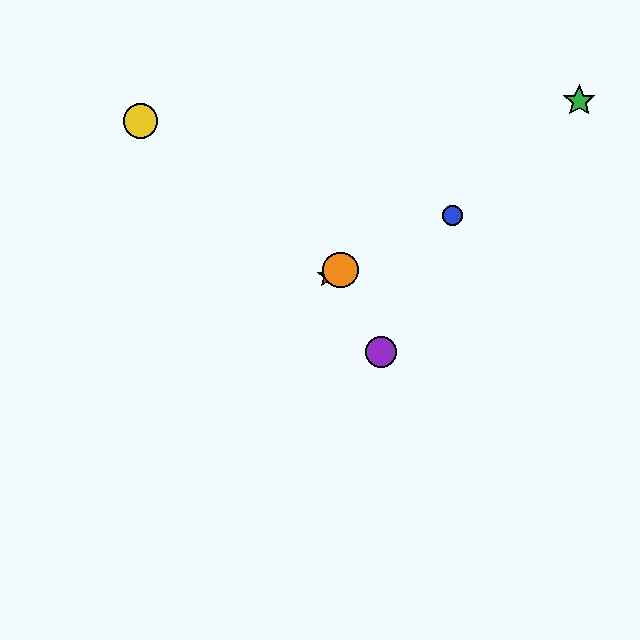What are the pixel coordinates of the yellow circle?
The yellow circle is at (141, 121).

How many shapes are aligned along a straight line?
3 shapes (the red star, the blue circle, the orange circle) are aligned along a straight line.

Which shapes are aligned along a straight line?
The red star, the blue circle, the orange circle are aligned along a straight line.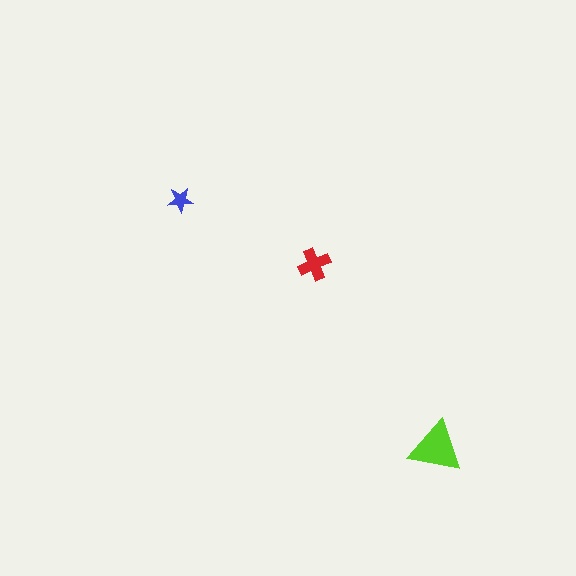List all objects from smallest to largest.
The blue star, the red cross, the lime triangle.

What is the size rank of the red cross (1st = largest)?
2nd.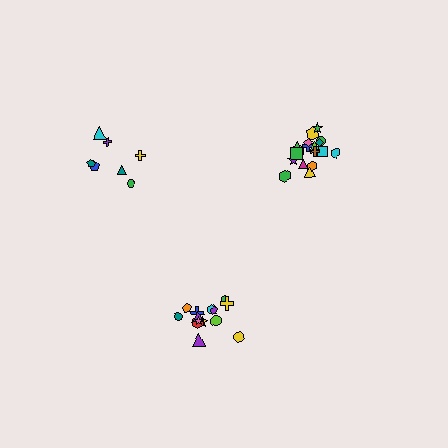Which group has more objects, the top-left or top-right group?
The top-right group.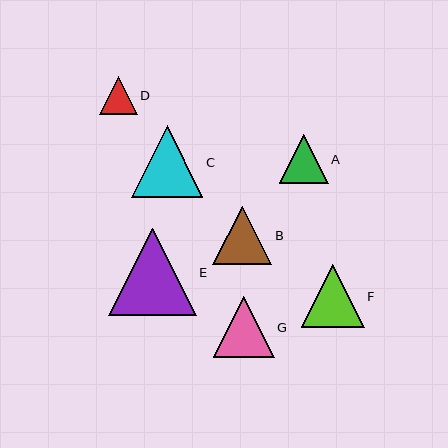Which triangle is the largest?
Triangle E is the largest with a size of approximately 88 pixels.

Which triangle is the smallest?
Triangle D is the smallest with a size of approximately 38 pixels.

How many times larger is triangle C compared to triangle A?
Triangle C is approximately 1.4 times the size of triangle A.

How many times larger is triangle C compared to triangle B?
Triangle C is approximately 1.2 times the size of triangle B.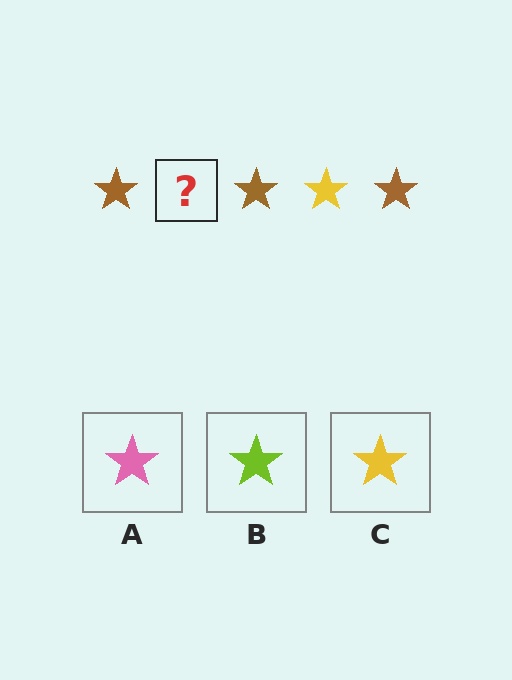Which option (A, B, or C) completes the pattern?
C.